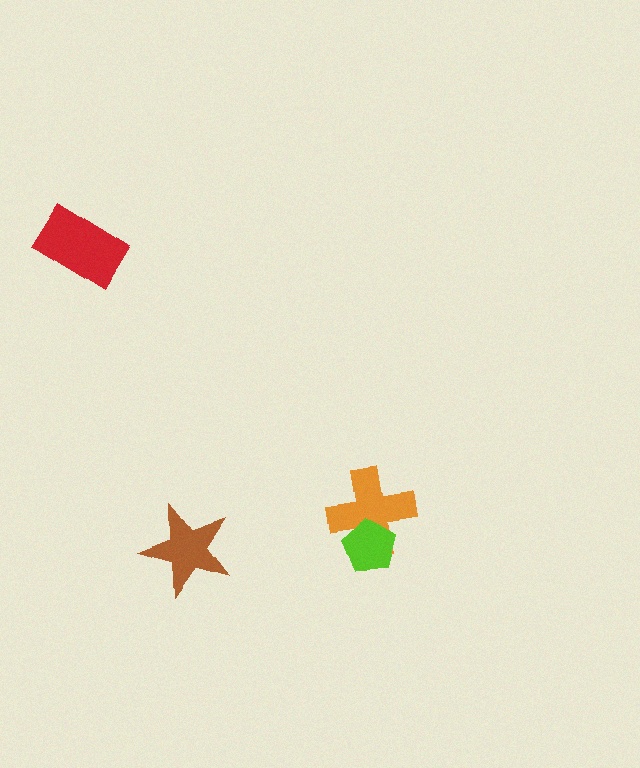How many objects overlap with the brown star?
0 objects overlap with the brown star.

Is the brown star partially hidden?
No, no other shape covers it.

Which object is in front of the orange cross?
The lime pentagon is in front of the orange cross.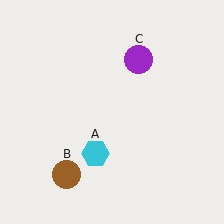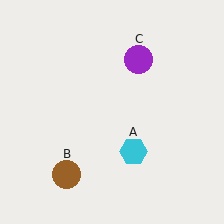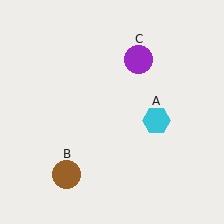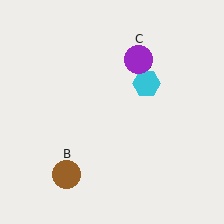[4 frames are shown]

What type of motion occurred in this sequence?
The cyan hexagon (object A) rotated counterclockwise around the center of the scene.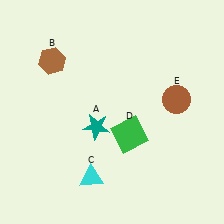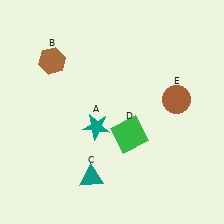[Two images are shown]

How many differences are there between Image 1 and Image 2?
There is 1 difference between the two images.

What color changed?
The triangle (C) changed from cyan in Image 1 to teal in Image 2.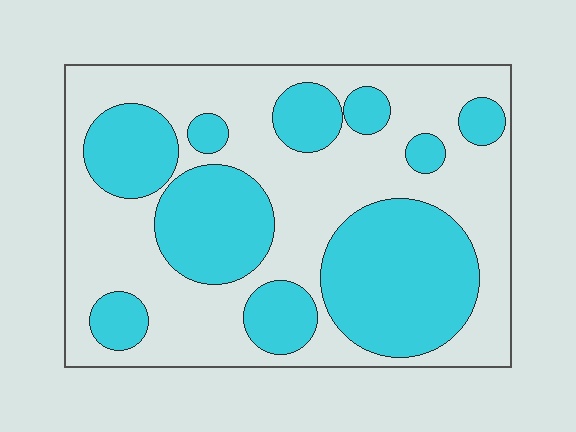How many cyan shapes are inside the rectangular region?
10.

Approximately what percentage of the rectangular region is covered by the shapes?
Approximately 40%.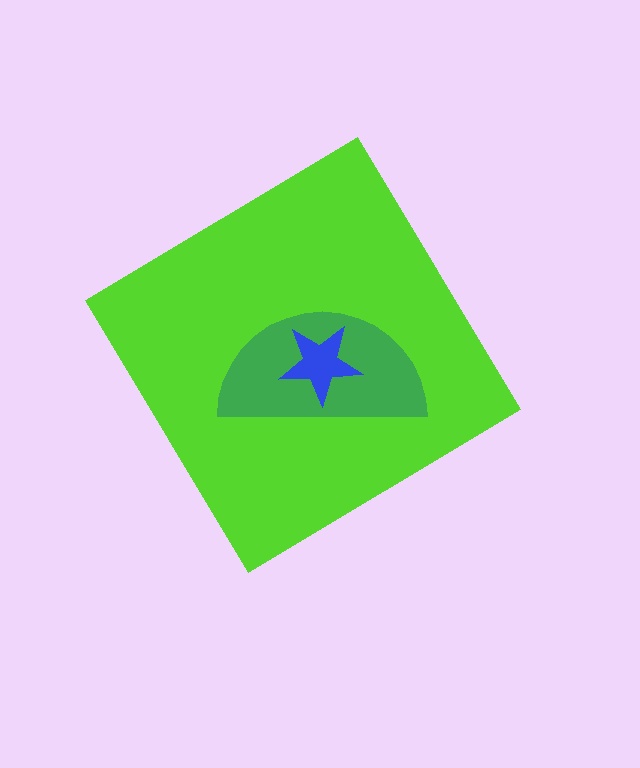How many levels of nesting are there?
3.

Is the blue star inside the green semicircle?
Yes.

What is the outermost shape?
The lime diamond.